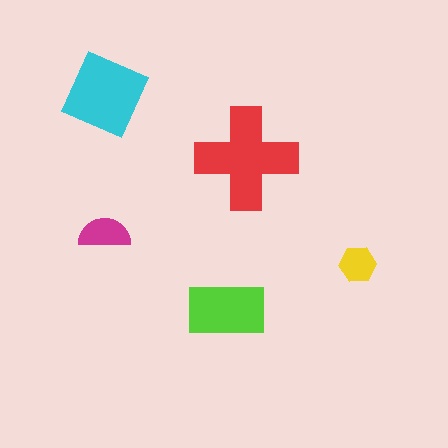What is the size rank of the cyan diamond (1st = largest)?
2nd.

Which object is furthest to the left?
The magenta semicircle is leftmost.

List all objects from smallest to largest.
The yellow hexagon, the magenta semicircle, the lime rectangle, the cyan diamond, the red cross.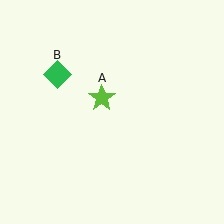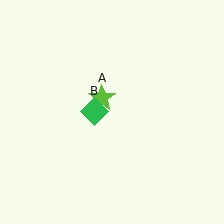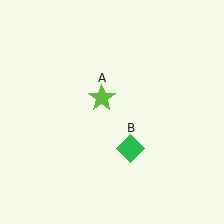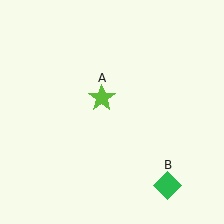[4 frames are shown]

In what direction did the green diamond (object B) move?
The green diamond (object B) moved down and to the right.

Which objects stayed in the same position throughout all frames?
Lime star (object A) remained stationary.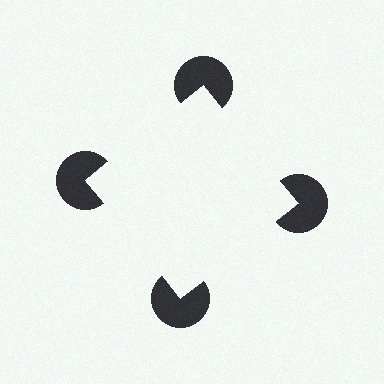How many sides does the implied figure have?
4 sides.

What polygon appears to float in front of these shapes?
An illusory square — its edges are inferred from the aligned wedge cuts in the pac-man discs, not physically drawn.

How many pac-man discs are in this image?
There are 4 — one at each vertex of the illusory square.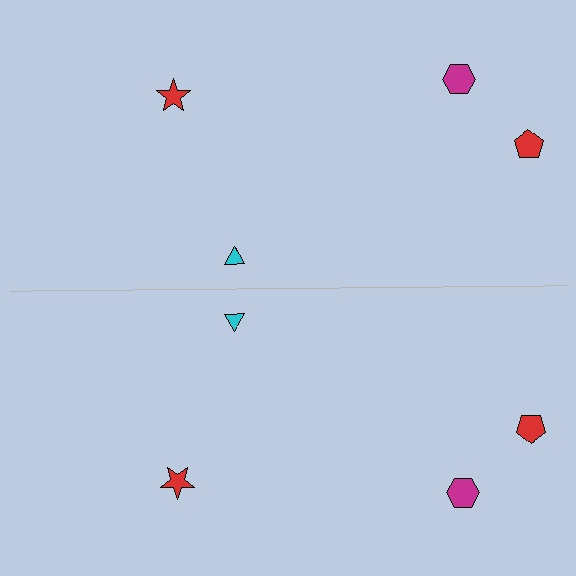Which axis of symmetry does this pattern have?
The pattern has a horizontal axis of symmetry running through the center of the image.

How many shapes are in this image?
There are 8 shapes in this image.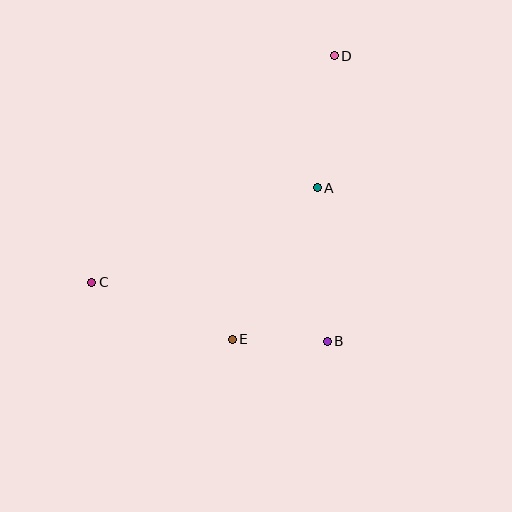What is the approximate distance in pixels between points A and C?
The distance between A and C is approximately 245 pixels.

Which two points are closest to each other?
Points B and E are closest to each other.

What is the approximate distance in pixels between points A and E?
The distance between A and E is approximately 174 pixels.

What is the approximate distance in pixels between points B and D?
The distance between B and D is approximately 285 pixels.